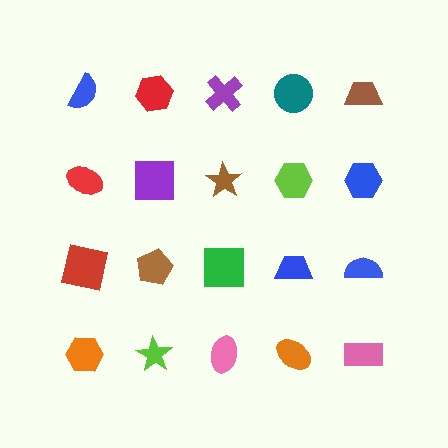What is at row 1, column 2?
A red hexagon.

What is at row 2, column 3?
A brown star.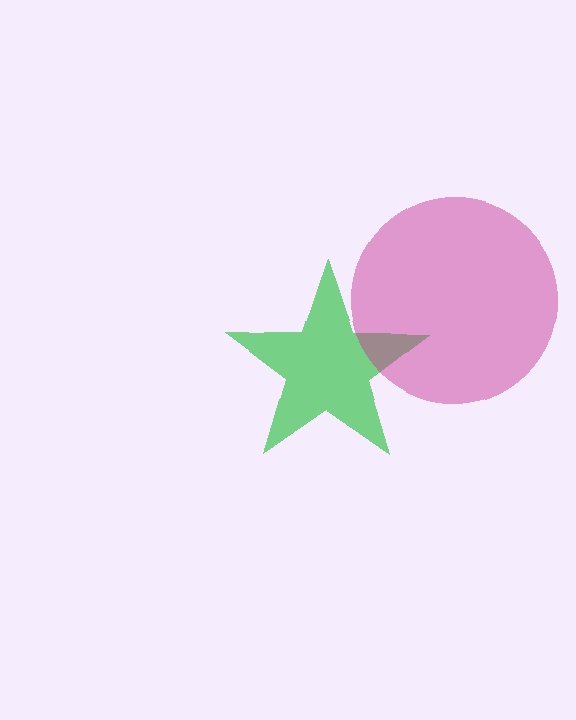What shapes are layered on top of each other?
The layered shapes are: a green star, a magenta circle.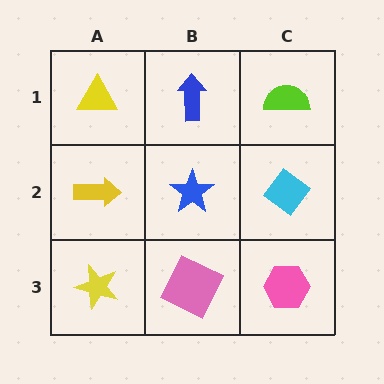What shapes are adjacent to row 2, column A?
A yellow triangle (row 1, column A), a yellow star (row 3, column A), a blue star (row 2, column B).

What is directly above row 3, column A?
A yellow arrow.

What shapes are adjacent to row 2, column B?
A blue arrow (row 1, column B), a pink square (row 3, column B), a yellow arrow (row 2, column A), a cyan diamond (row 2, column C).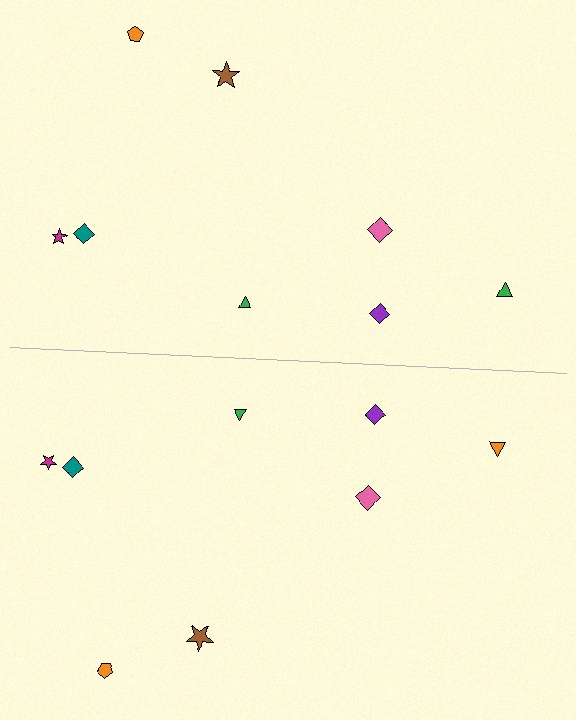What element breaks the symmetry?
The orange triangle on the bottom side breaks the symmetry — its mirror counterpart is green.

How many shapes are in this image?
There are 16 shapes in this image.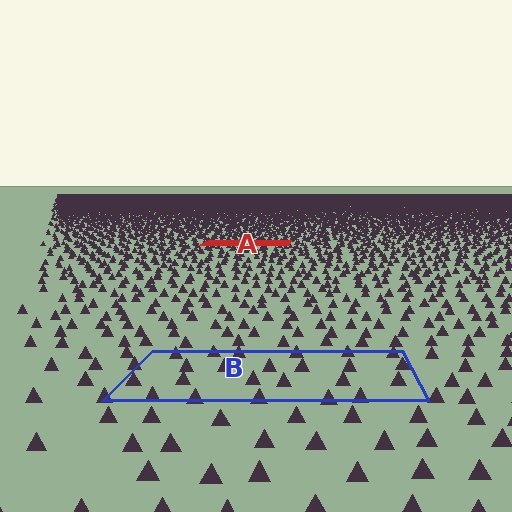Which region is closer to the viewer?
Region B is closer. The texture elements there are larger and more spread out.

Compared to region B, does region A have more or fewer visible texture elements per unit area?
Region A has more texture elements per unit area — they are packed more densely because it is farther away.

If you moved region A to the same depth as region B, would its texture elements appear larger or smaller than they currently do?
They would appear larger. At a closer depth, the same texture elements are projected at a bigger on-screen size.